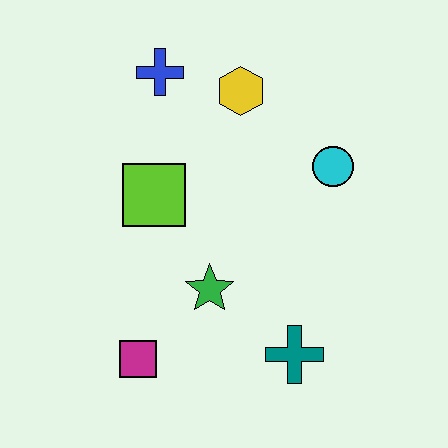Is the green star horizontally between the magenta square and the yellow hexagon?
Yes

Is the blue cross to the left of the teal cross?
Yes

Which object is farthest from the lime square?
The teal cross is farthest from the lime square.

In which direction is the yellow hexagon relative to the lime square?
The yellow hexagon is above the lime square.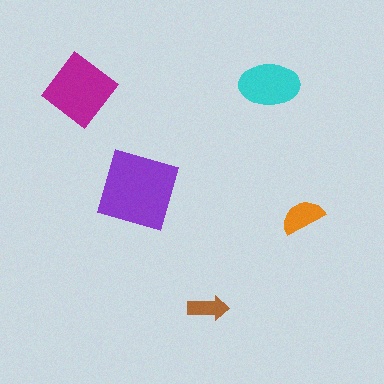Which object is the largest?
The purple square.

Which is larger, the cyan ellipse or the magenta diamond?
The magenta diamond.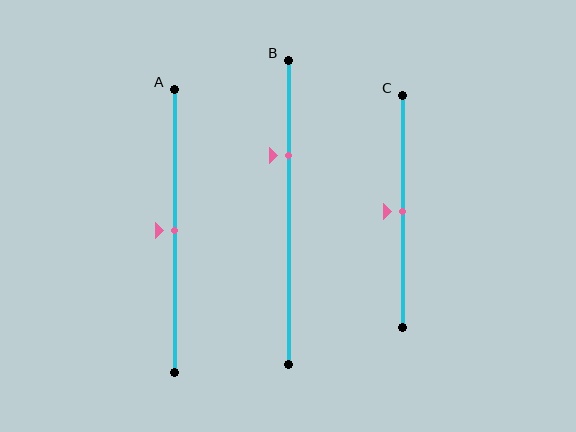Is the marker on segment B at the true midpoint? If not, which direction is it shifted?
No, the marker on segment B is shifted upward by about 19% of the segment length.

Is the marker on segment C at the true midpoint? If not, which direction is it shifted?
Yes, the marker on segment C is at the true midpoint.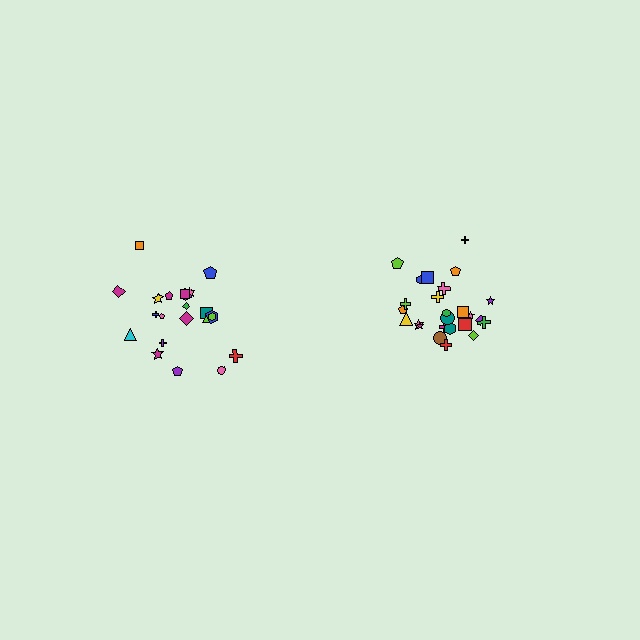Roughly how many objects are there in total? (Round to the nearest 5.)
Roughly 45 objects in total.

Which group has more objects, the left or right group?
The right group.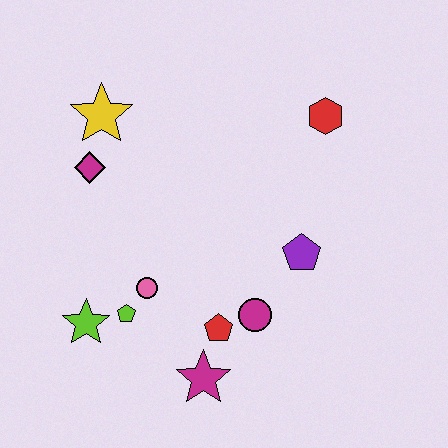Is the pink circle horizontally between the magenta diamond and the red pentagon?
Yes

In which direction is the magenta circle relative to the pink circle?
The magenta circle is to the right of the pink circle.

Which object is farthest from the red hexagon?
The lime star is farthest from the red hexagon.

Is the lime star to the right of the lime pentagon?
No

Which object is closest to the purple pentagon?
The magenta circle is closest to the purple pentagon.